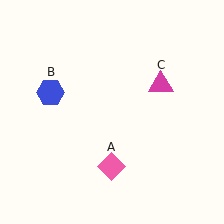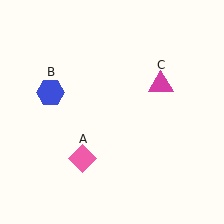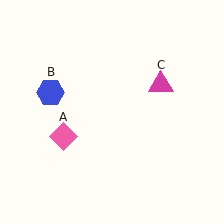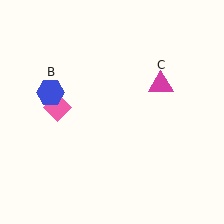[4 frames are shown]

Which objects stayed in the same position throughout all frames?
Blue hexagon (object B) and magenta triangle (object C) remained stationary.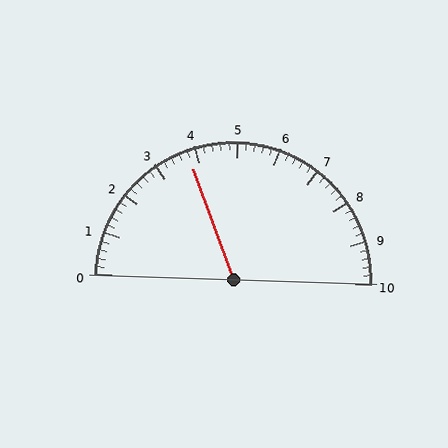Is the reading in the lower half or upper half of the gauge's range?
The reading is in the lower half of the range (0 to 10).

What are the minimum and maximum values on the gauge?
The gauge ranges from 0 to 10.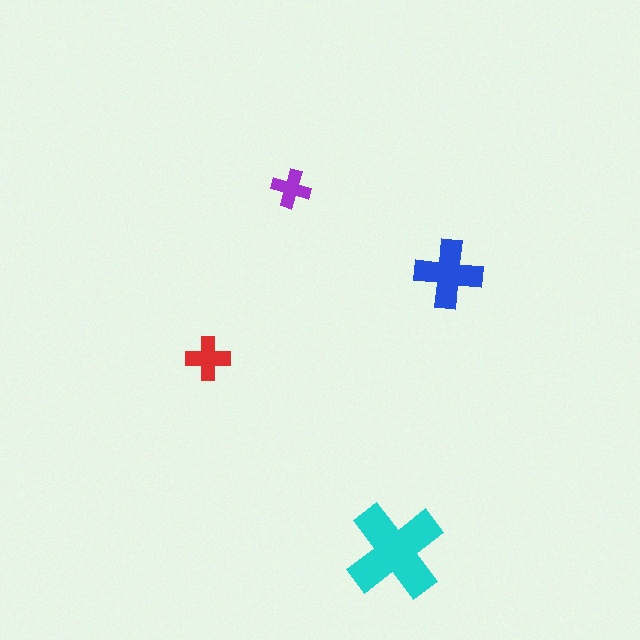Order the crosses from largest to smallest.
the cyan one, the blue one, the red one, the purple one.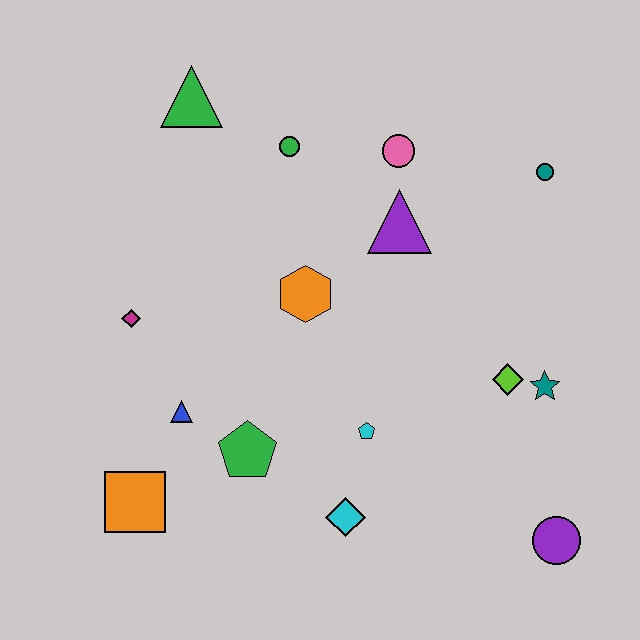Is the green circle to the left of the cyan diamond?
Yes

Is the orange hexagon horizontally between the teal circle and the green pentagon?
Yes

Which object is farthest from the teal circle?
The orange square is farthest from the teal circle.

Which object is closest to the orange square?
The blue triangle is closest to the orange square.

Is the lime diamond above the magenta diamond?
No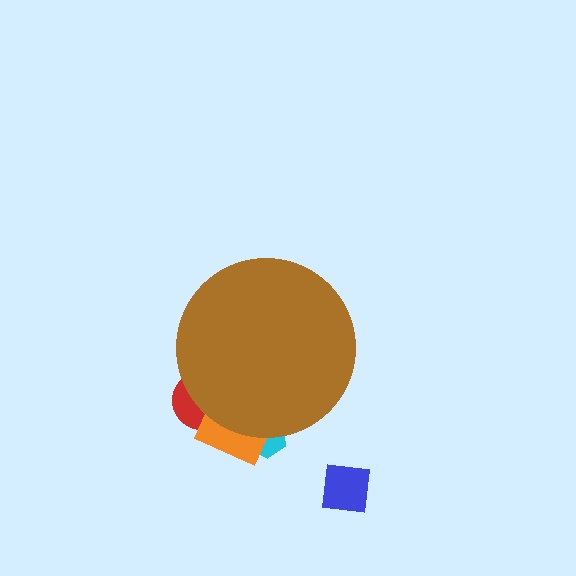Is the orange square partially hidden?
Yes, the orange square is partially hidden behind the brown circle.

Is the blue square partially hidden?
No, the blue square is fully visible.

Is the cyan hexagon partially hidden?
Yes, the cyan hexagon is partially hidden behind the brown circle.